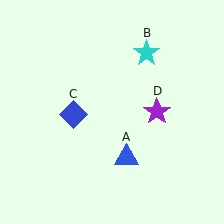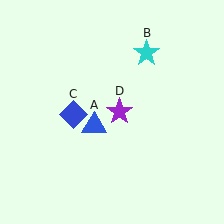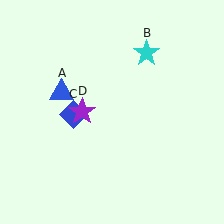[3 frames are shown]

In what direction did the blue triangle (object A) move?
The blue triangle (object A) moved up and to the left.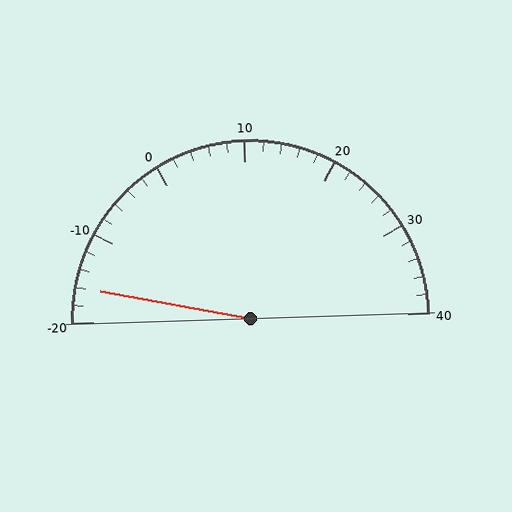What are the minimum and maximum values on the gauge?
The gauge ranges from -20 to 40.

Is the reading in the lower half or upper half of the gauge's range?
The reading is in the lower half of the range (-20 to 40).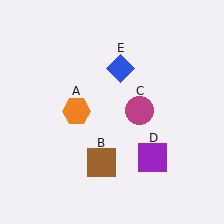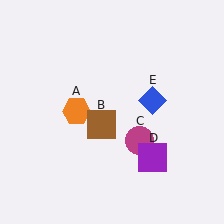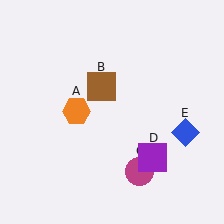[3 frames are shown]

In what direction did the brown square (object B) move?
The brown square (object B) moved up.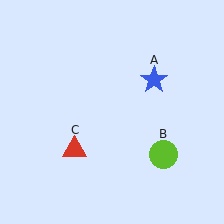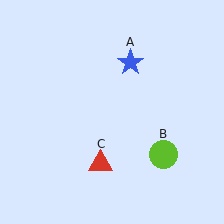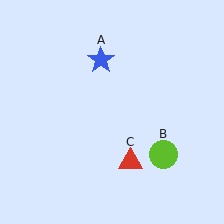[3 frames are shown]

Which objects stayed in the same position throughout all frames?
Lime circle (object B) remained stationary.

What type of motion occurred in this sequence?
The blue star (object A), red triangle (object C) rotated counterclockwise around the center of the scene.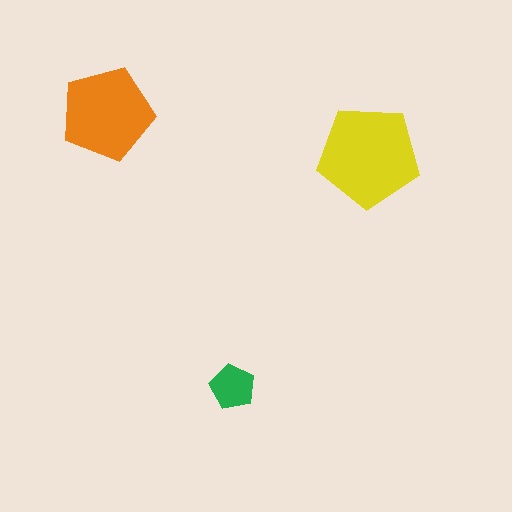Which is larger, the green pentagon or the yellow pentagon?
The yellow one.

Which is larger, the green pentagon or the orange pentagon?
The orange one.